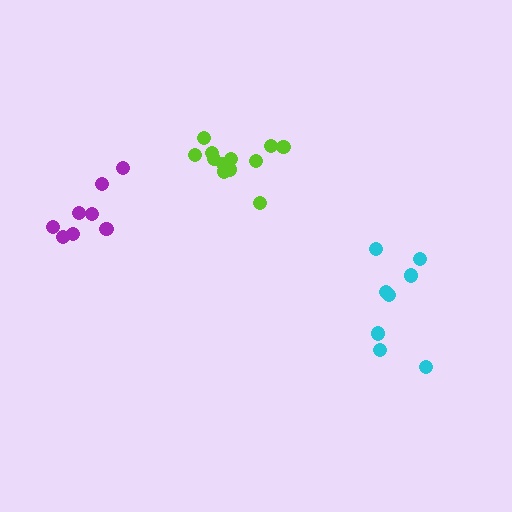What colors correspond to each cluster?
The clusters are colored: cyan, lime, purple.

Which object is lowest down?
The cyan cluster is bottommost.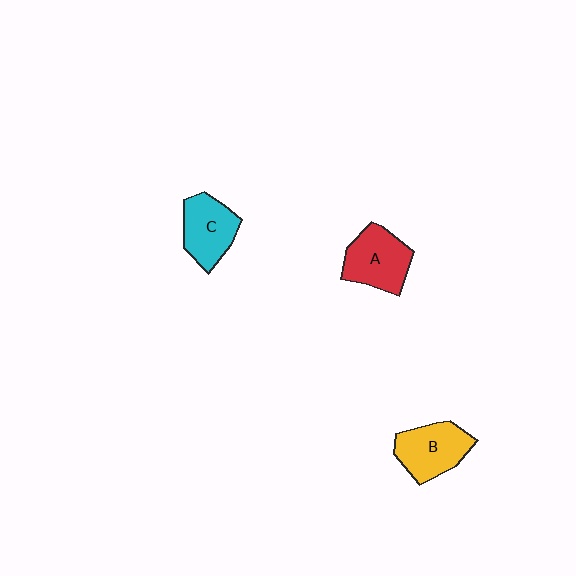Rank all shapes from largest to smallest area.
From largest to smallest: A (red), B (yellow), C (cyan).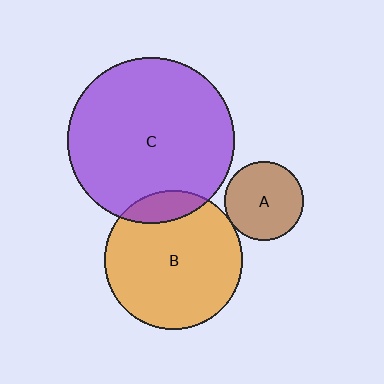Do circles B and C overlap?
Yes.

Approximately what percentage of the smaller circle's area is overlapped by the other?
Approximately 15%.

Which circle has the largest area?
Circle C (purple).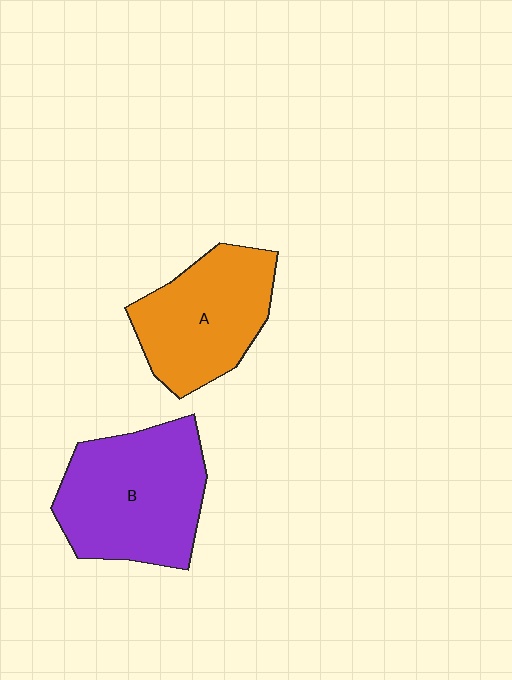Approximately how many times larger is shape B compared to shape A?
Approximately 1.2 times.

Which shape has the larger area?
Shape B (purple).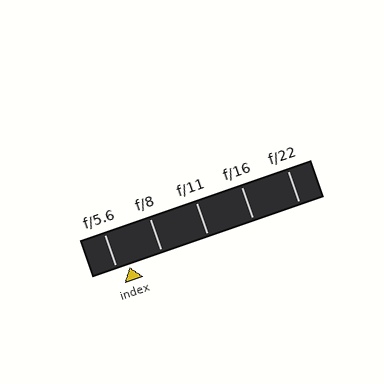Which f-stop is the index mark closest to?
The index mark is closest to f/5.6.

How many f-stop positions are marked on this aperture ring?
There are 5 f-stop positions marked.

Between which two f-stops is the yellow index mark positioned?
The index mark is between f/5.6 and f/8.